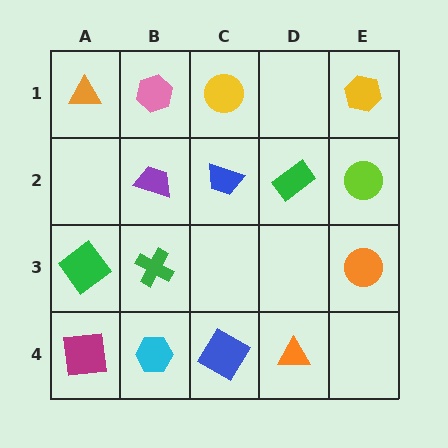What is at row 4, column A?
A magenta square.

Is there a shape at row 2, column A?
No, that cell is empty.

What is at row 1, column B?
A pink hexagon.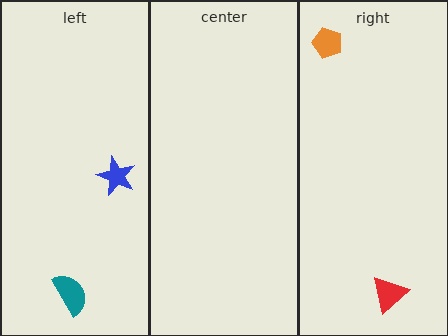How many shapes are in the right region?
2.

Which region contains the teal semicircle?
The left region.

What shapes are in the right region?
The orange pentagon, the red triangle.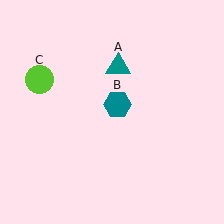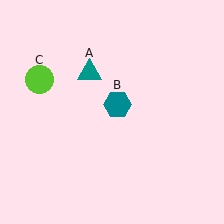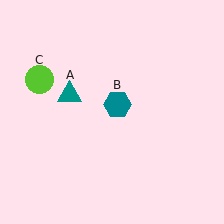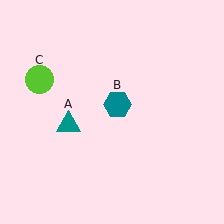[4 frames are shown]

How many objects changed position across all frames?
1 object changed position: teal triangle (object A).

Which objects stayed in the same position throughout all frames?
Teal hexagon (object B) and lime circle (object C) remained stationary.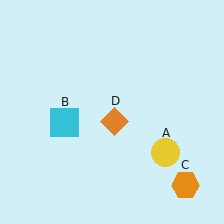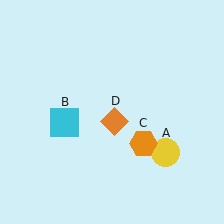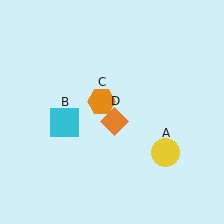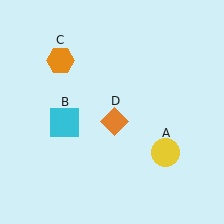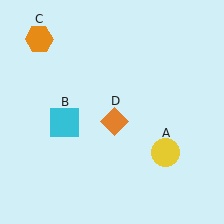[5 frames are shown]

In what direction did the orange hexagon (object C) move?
The orange hexagon (object C) moved up and to the left.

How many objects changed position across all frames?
1 object changed position: orange hexagon (object C).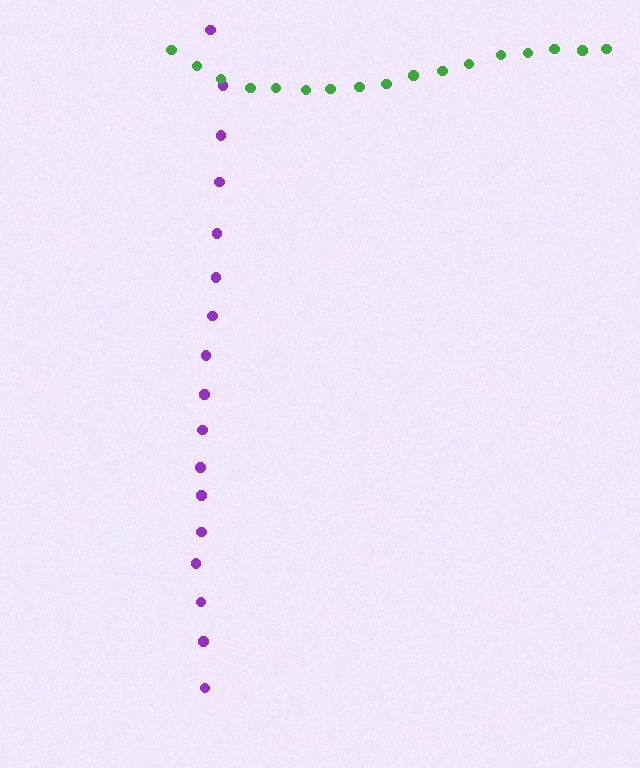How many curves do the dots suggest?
There are 2 distinct paths.